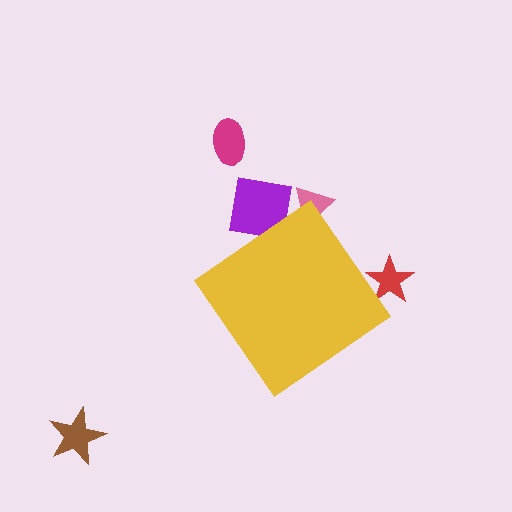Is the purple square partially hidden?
Yes, the purple square is partially hidden behind the yellow diamond.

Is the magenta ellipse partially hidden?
No, the magenta ellipse is fully visible.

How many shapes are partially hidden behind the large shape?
3 shapes are partially hidden.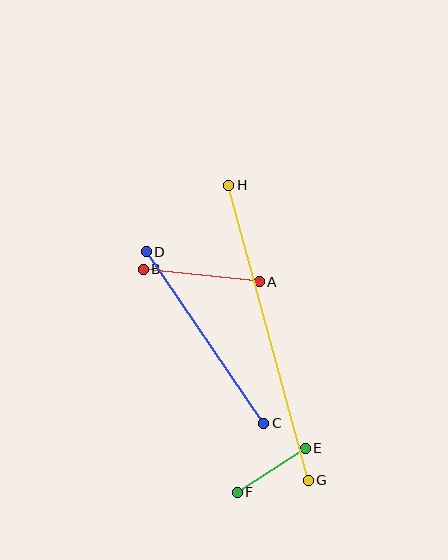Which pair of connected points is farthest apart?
Points G and H are farthest apart.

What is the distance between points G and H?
The distance is approximately 305 pixels.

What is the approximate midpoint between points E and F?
The midpoint is at approximately (271, 470) pixels.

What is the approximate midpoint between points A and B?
The midpoint is at approximately (201, 276) pixels.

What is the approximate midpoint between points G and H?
The midpoint is at approximately (268, 333) pixels.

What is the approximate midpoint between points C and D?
The midpoint is at approximately (205, 337) pixels.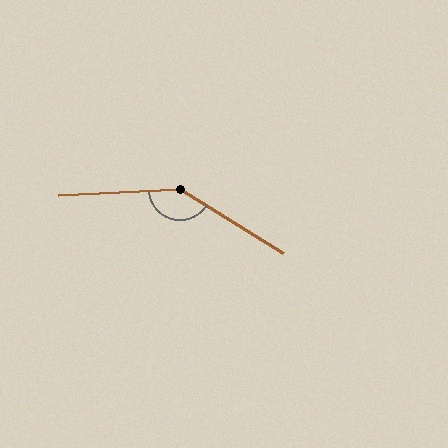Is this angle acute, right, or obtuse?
It is obtuse.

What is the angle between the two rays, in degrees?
Approximately 146 degrees.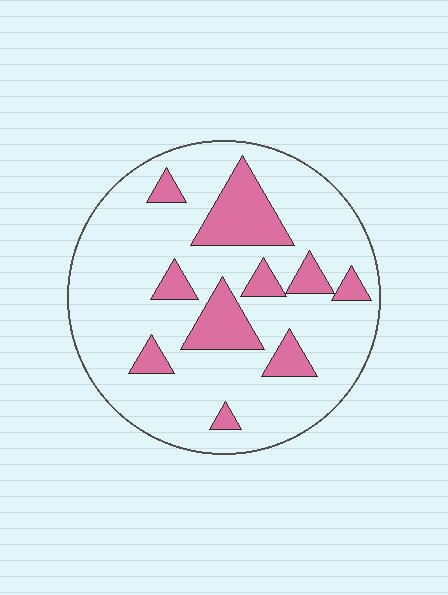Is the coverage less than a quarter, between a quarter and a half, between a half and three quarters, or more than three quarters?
Less than a quarter.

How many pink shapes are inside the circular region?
10.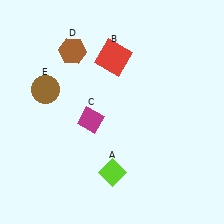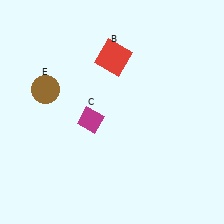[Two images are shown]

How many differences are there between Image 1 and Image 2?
There are 2 differences between the two images.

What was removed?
The lime diamond (A), the brown hexagon (D) were removed in Image 2.